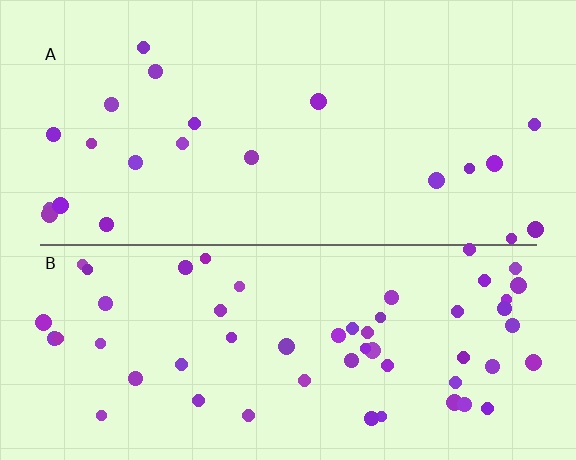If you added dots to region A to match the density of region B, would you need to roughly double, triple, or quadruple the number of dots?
Approximately triple.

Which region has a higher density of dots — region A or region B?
B (the bottom).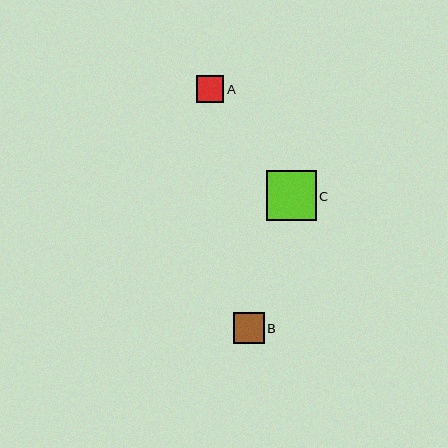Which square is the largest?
Square C is the largest with a size of approximately 50 pixels.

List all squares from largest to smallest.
From largest to smallest: C, B, A.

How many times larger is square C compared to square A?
Square C is approximately 1.8 times the size of square A.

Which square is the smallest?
Square A is the smallest with a size of approximately 27 pixels.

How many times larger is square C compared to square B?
Square C is approximately 1.6 times the size of square B.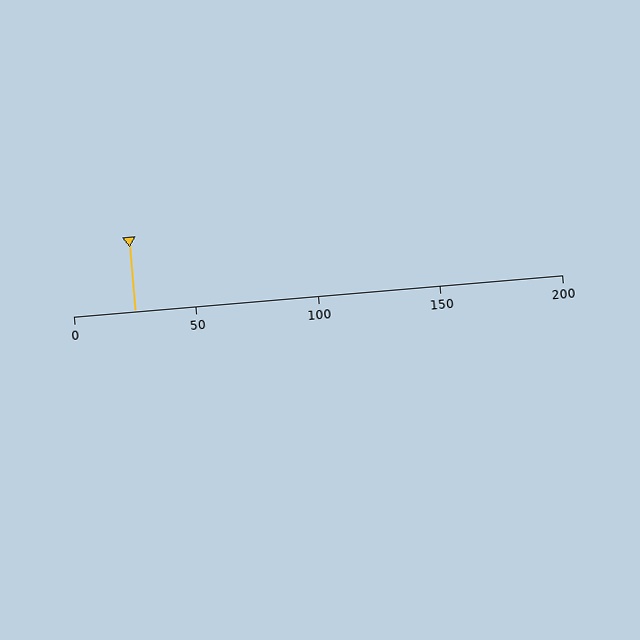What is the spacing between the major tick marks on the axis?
The major ticks are spaced 50 apart.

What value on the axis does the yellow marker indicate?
The marker indicates approximately 25.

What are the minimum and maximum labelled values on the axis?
The axis runs from 0 to 200.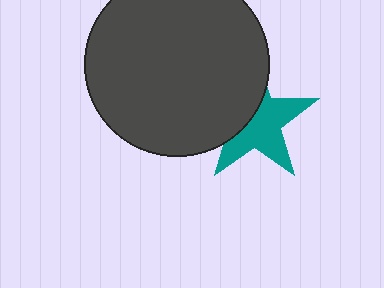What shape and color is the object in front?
The object in front is a dark gray circle.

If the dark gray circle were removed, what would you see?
You would see the complete teal star.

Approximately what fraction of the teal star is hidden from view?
Roughly 41% of the teal star is hidden behind the dark gray circle.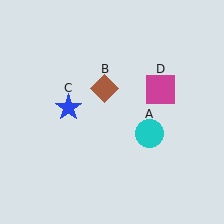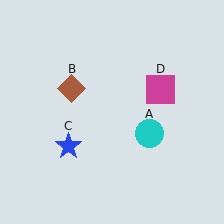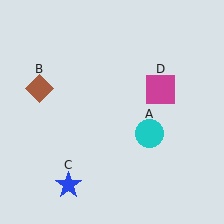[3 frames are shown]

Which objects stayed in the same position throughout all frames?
Cyan circle (object A) and magenta square (object D) remained stationary.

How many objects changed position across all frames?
2 objects changed position: brown diamond (object B), blue star (object C).